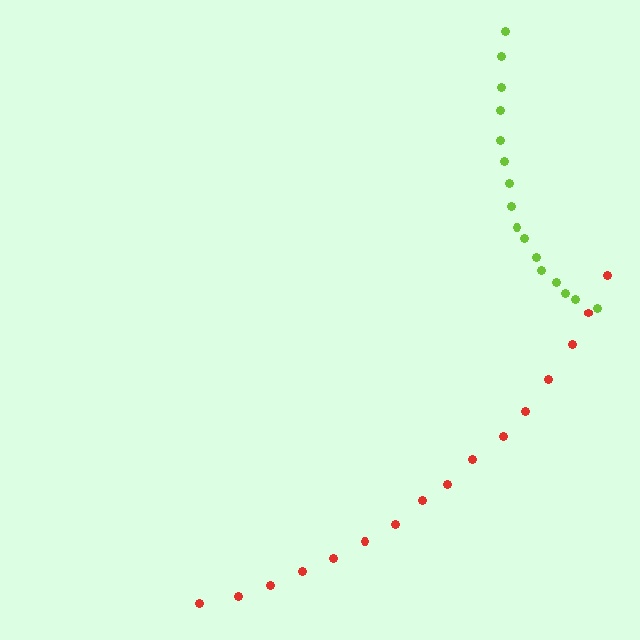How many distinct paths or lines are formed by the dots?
There are 2 distinct paths.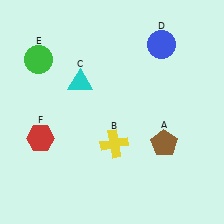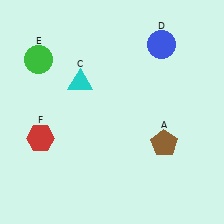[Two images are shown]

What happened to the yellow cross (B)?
The yellow cross (B) was removed in Image 2. It was in the bottom-right area of Image 1.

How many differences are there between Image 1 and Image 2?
There is 1 difference between the two images.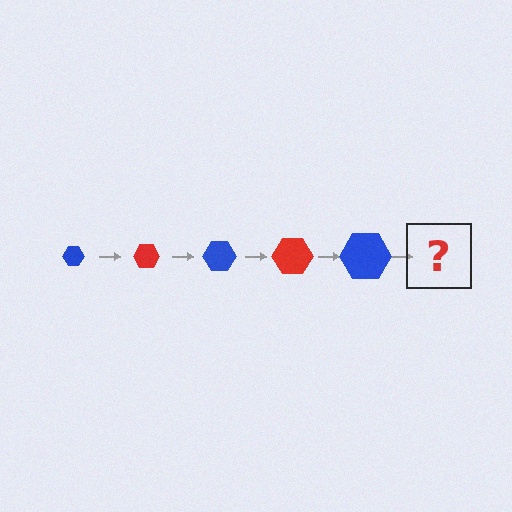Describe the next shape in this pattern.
It should be a red hexagon, larger than the previous one.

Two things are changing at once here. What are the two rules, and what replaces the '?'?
The two rules are that the hexagon grows larger each step and the color cycles through blue and red. The '?' should be a red hexagon, larger than the previous one.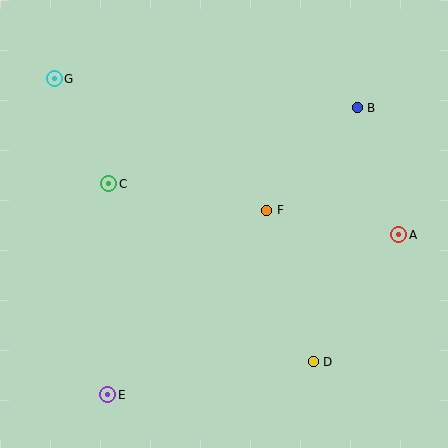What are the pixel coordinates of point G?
Point G is at (54, 79).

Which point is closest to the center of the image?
Point F at (267, 210) is closest to the center.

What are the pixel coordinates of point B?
Point B is at (357, 108).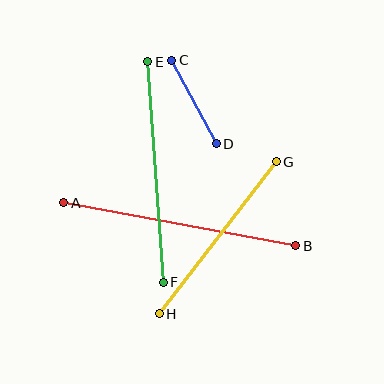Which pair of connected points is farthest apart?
Points A and B are farthest apart.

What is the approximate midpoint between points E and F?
The midpoint is at approximately (155, 172) pixels.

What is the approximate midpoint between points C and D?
The midpoint is at approximately (194, 102) pixels.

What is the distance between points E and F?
The distance is approximately 221 pixels.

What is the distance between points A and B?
The distance is approximately 236 pixels.